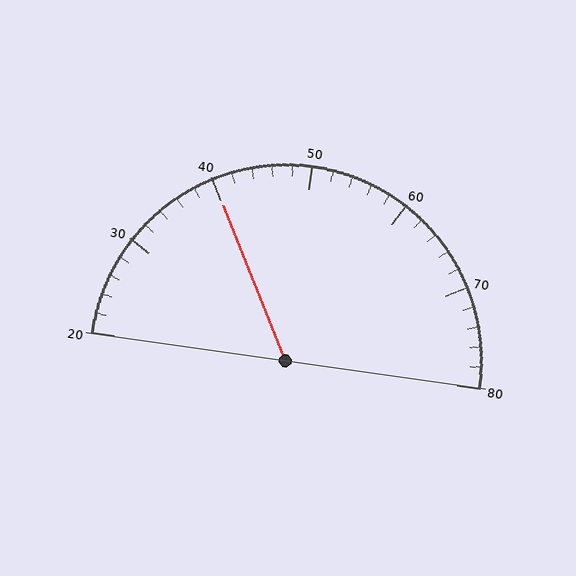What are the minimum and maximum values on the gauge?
The gauge ranges from 20 to 80.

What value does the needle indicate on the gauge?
The needle indicates approximately 40.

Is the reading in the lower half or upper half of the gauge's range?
The reading is in the lower half of the range (20 to 80).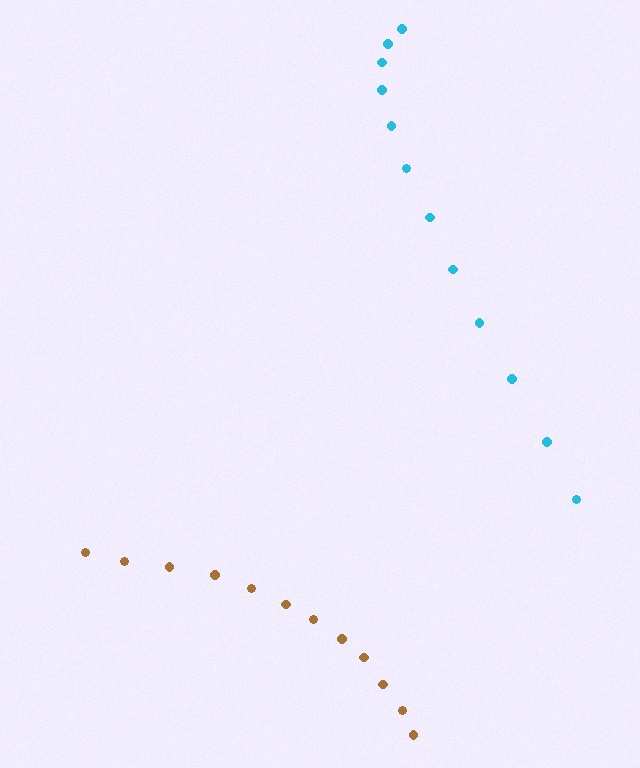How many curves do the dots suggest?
There are 2 distinct paths.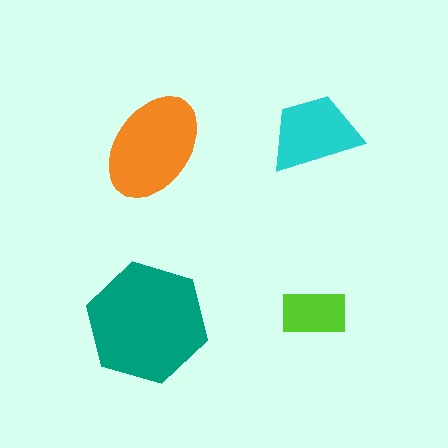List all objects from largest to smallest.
The teal hexagon, the orange ellipse, the cyan trapezoid, the lime rectangle.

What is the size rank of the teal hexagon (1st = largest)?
1st.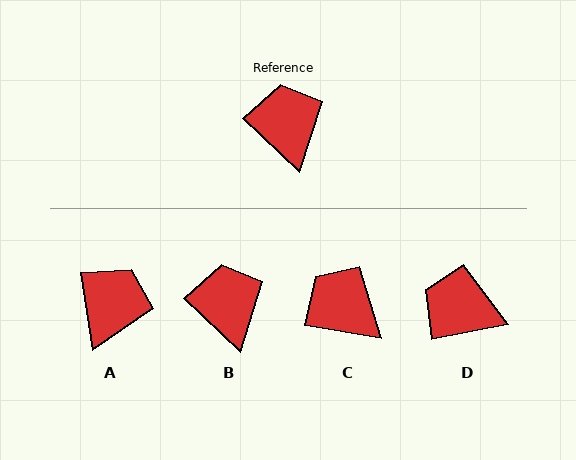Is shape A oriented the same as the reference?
No, it is off by about 38 degrees.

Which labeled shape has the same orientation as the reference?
B.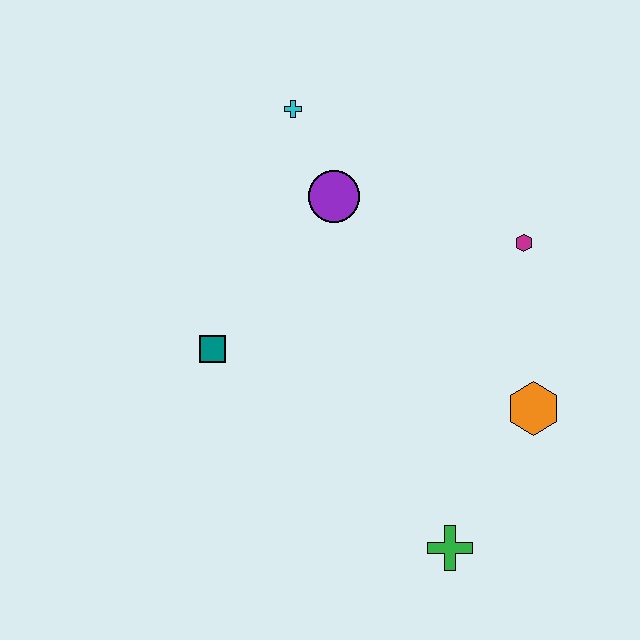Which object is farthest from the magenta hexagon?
The teal square is farthest from the magenta hexagon.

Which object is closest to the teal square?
The purple circle is closest to the teal square.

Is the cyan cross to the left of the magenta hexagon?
Yes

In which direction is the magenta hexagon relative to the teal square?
The magenta hexagon is to the right of the teal square.